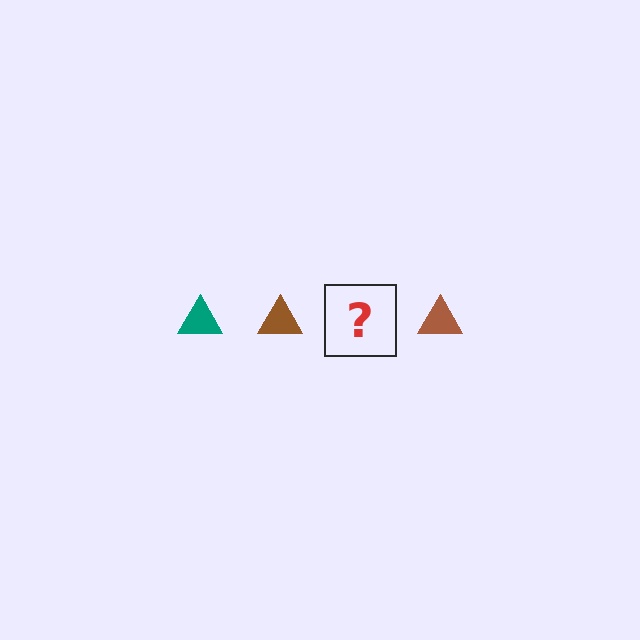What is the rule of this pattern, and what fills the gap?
The rule is that the pattern cycles through teal, brown triangles. The gap should be filled with a teal triangle.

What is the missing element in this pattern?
The missing element is a teal triangle.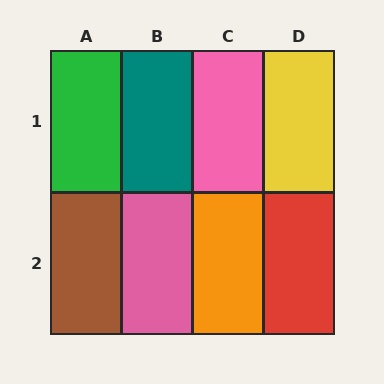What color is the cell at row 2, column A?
Brown.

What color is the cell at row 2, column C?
Orange.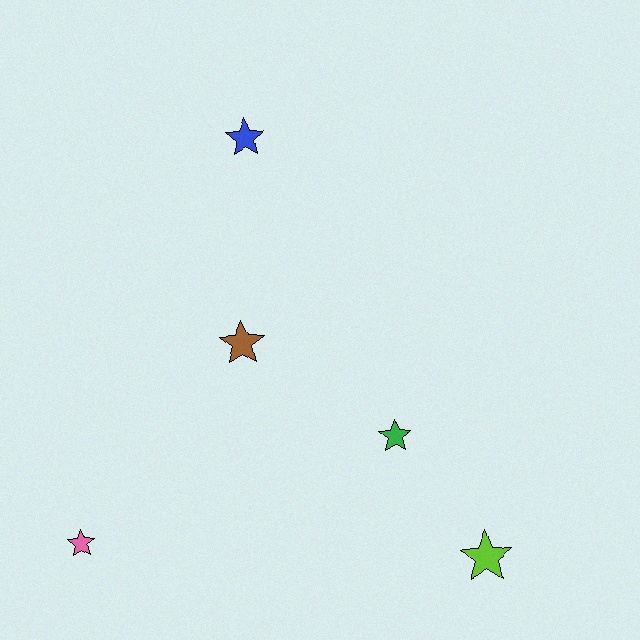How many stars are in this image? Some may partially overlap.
There are 5 stars.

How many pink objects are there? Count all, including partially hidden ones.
There is 1 pink object.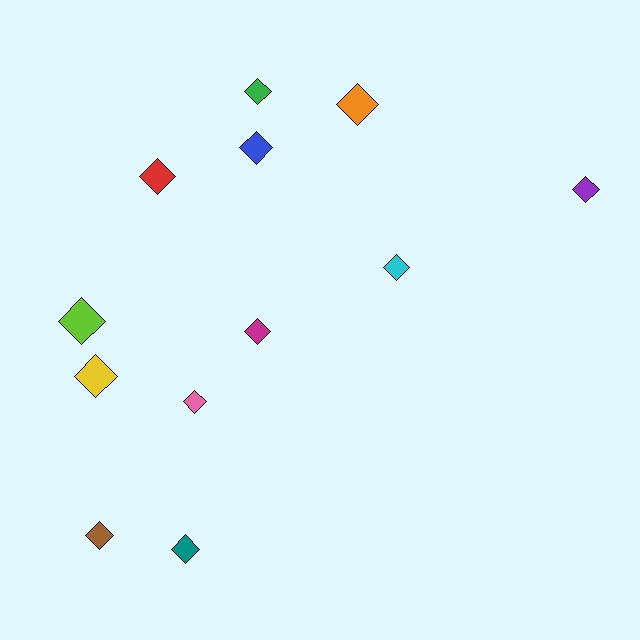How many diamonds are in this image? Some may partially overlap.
There are 12 diamonds.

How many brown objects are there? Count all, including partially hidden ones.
There is 1 brown object.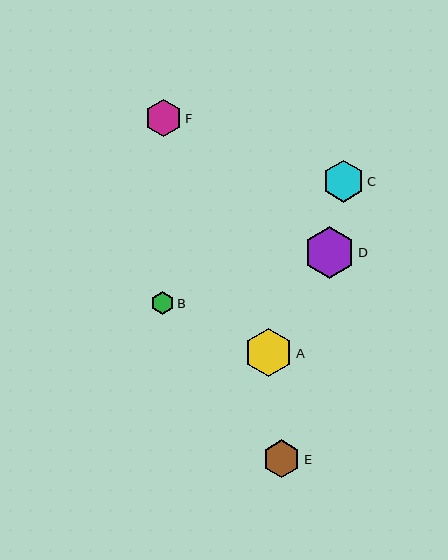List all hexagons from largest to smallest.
From largest to smallest: D, A, C, E, F, B.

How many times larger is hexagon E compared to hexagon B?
Hexagon E is approximately 1.7 times the size of hexagon B.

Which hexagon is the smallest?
Hexagon B is the smallest with a size of approximately 23 pixels.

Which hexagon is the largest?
Hexagon D is the largest with a size of approximately 51 pixels.